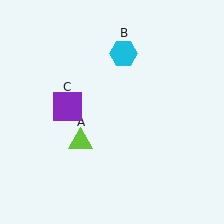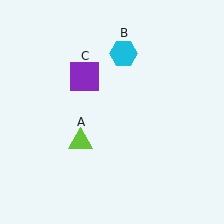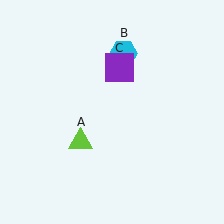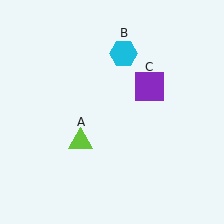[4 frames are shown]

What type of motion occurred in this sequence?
The purple square (object C) rotated clockwise around the center of the scene.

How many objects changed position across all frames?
1 object changed position: purple square (object C).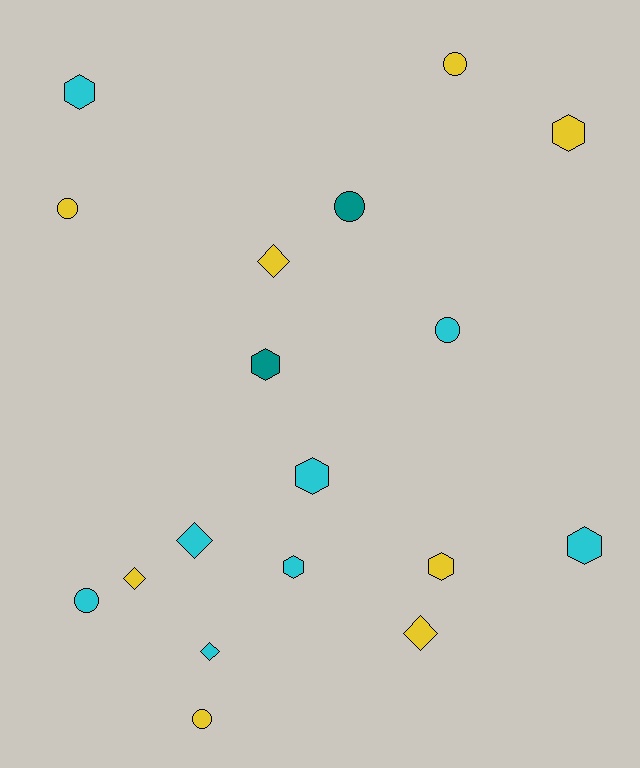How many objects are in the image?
There are 18 objects.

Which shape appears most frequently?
Hexagon, with 7 objects.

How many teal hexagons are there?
There is 1 teal hexagon.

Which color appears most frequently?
Cyan, with 8 objects.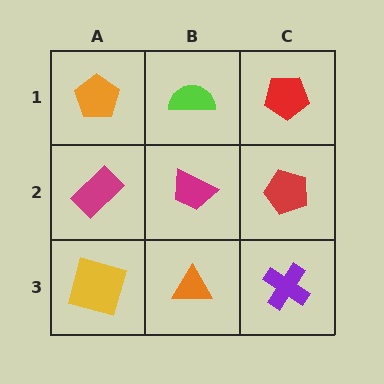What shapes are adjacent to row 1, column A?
A magenta rectangle (row 2, column A), a lime semicircle (row 1, column B).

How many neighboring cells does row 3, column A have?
2.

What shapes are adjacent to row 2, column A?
An orange pentagon (row 1, column A), a yellow square (row 3, column A), a magenta trapezoid (row 2, column B).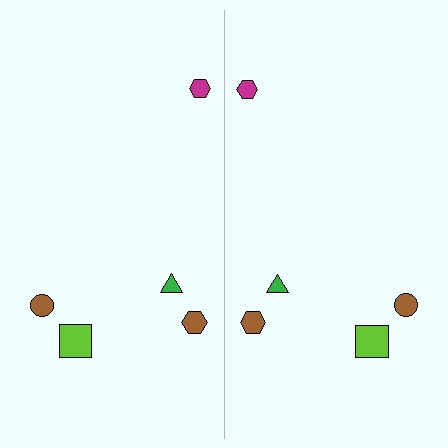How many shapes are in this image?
There are 10 shapes in this image.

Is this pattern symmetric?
Yes, this pattern has bilateral (reflection) symmetry.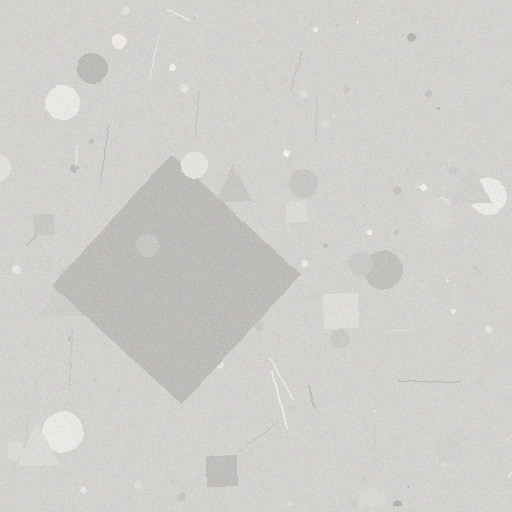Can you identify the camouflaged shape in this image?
The camouflaged shape is a diamond.